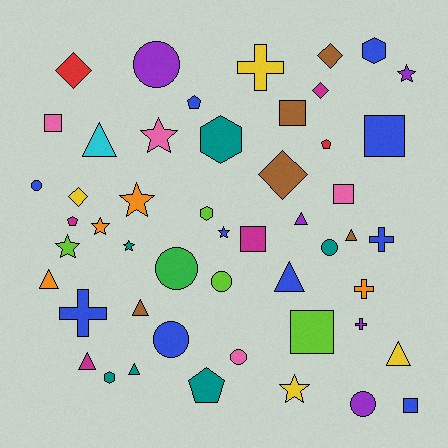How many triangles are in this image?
There are 9 triangles.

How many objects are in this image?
There are 50 objects.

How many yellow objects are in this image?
There are 4 yellow objects.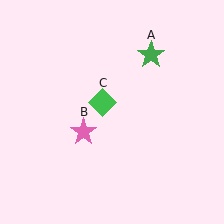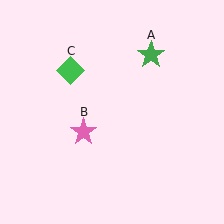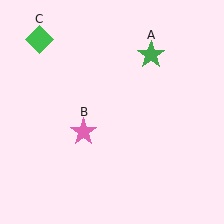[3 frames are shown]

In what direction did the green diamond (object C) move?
The green diamond (object C) moved up and to the left.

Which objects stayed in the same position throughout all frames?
Green star (object A) and pink star (object B) remained stationary.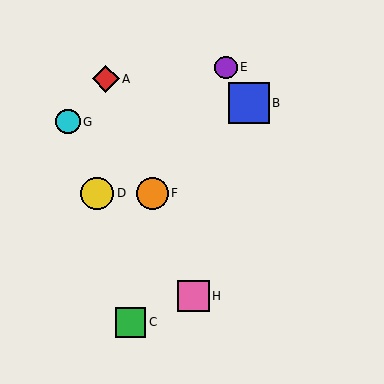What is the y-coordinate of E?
Object E is at y≈67.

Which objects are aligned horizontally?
Objects D, F are aligned horizontally.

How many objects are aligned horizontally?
2 objects (D, F) are aligned horizontally.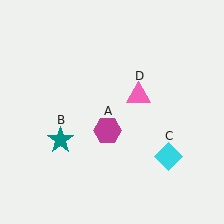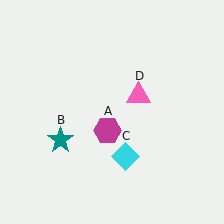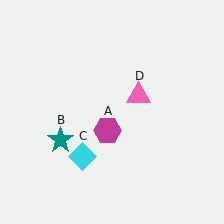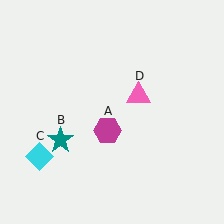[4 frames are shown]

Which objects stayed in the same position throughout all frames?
Magenta hexagon (object A) and teal star (object B) and pink triangle (object D) remained stationary.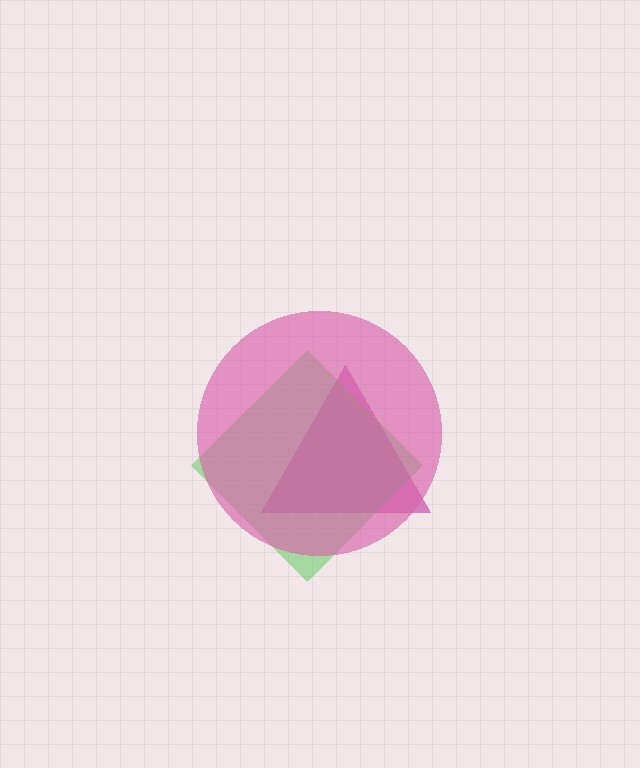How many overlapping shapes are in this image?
There are 3 overlapping shapes in the image.